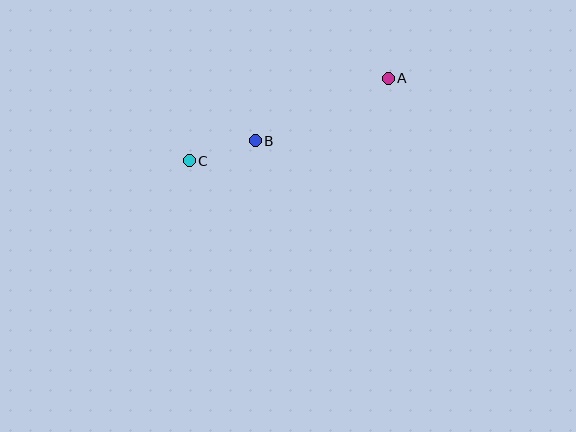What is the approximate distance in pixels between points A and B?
The distance between A and B is approximately 147 pixels.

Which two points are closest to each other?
Points B and C are closest to each other.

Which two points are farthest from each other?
Points A and C are farthest from each other.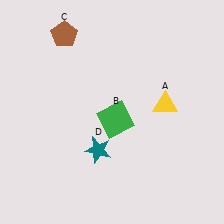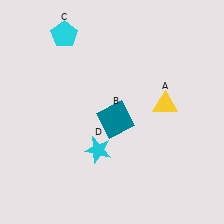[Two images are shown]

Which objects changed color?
B changed from green to teal. C changed from brown to cyan. D changed from teal to cyan.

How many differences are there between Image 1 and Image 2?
There are 3 differences between the two images.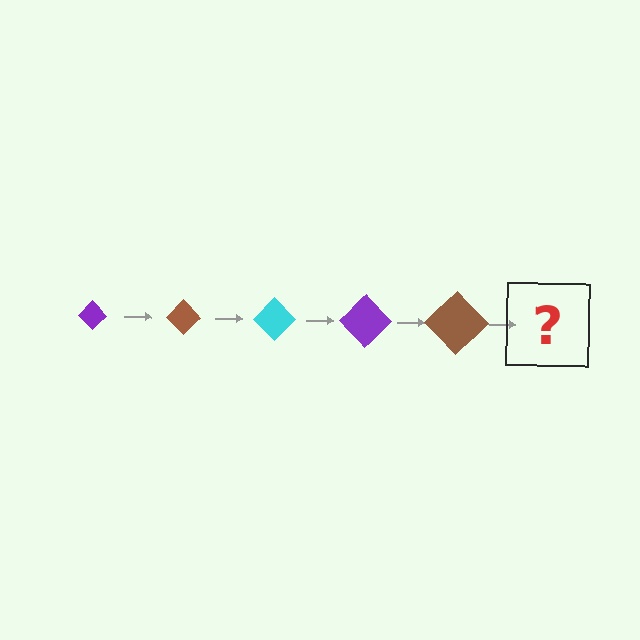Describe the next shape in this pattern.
It should be a cyan diamond, larger than the previous one.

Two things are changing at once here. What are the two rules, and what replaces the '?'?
The two rules are that the diamond grows larger each step and the color cycles through purple, brown, and cyan. The '?' should be a cyan diamond, larger than the previous one.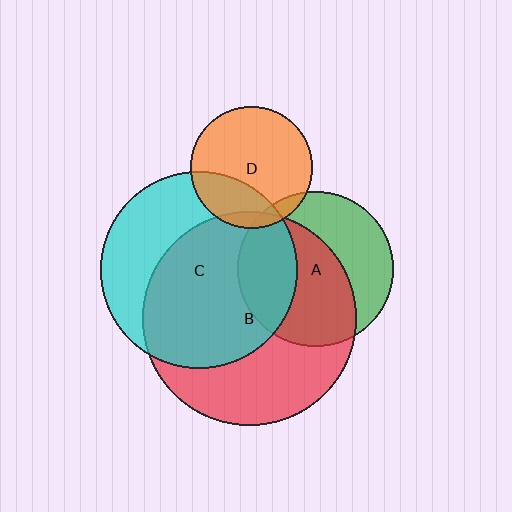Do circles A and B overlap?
Yes.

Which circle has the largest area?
Circle B (red).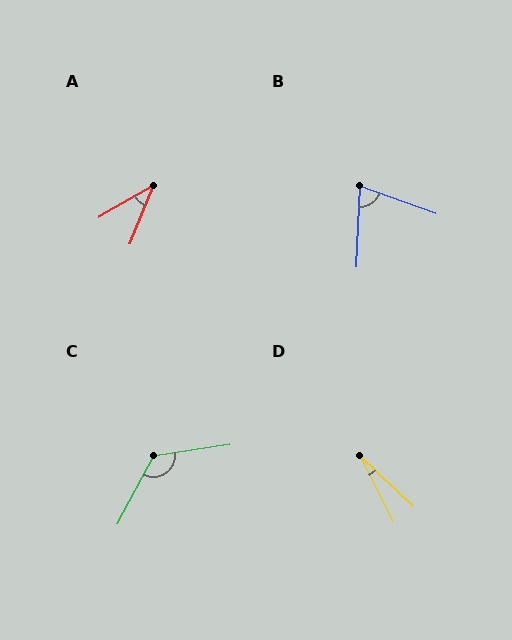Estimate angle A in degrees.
Approximately 38 degrees.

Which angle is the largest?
C, at approximately 126 degrees.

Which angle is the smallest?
D, at approximately 20 degrees.